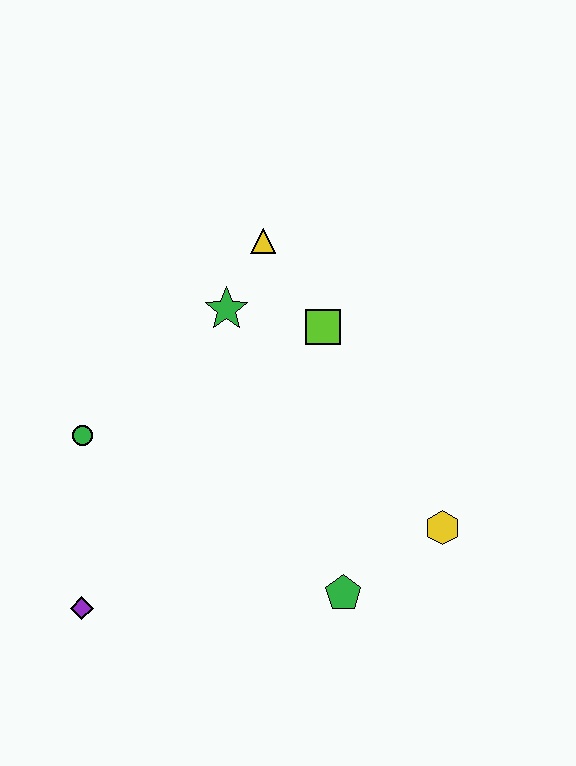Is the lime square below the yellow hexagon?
No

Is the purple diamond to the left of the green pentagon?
Yes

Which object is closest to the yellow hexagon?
The green pentagon is closest to the yellow hexagon.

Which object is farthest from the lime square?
The purple diamond is farthest from the lime square.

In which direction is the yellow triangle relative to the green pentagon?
The yellow triangle is above the green pentagon.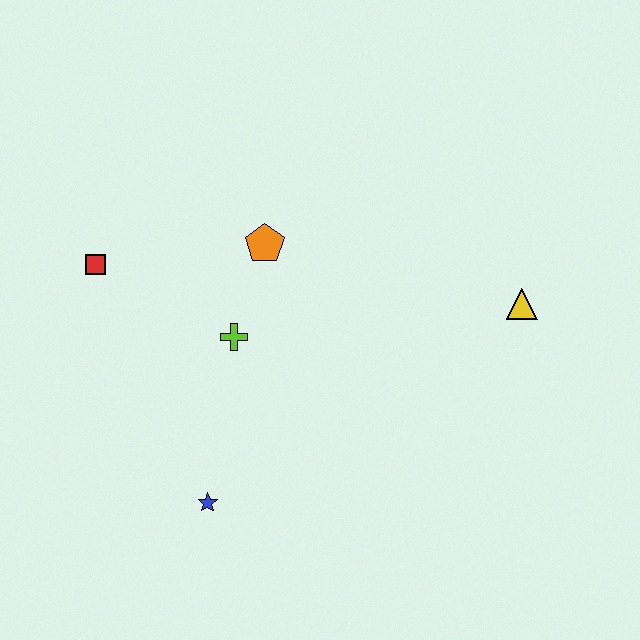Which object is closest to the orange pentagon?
The lime cross is closest to the orange pentagon.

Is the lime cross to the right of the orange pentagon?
No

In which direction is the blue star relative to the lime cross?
The blue star is below the lime cross.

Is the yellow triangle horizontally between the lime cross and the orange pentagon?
No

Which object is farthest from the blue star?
The yellow triangle is farthest from the blue star.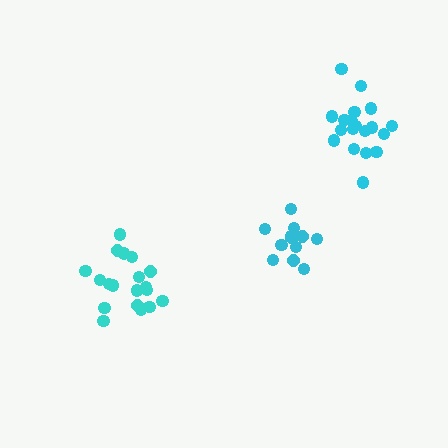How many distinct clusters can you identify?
There are 3 distinct clusters.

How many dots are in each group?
Group 1: 19 dots, Group 2: 13 dots, Group 3: 19 dots (51 total).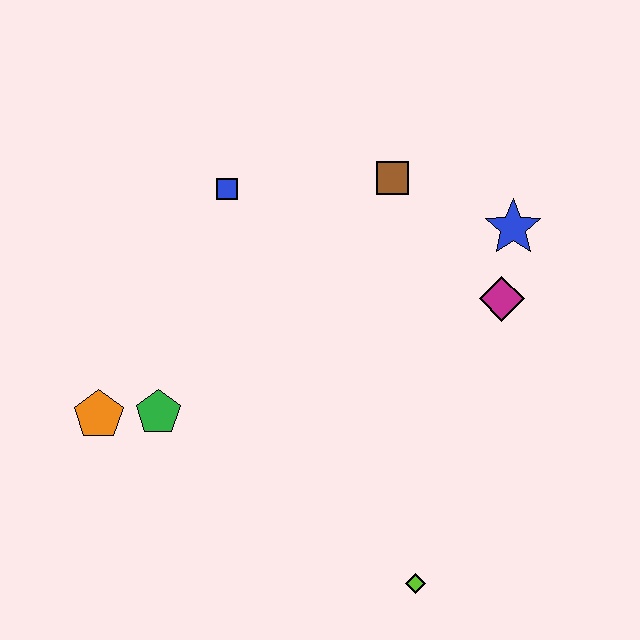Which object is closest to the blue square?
The brown square is closest to the blue square.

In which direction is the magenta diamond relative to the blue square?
The magenta diamond is to the right of the blue square.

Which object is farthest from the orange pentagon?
The blue star is farthest from the orange pentagon.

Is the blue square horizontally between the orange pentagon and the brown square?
Yes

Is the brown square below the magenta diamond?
No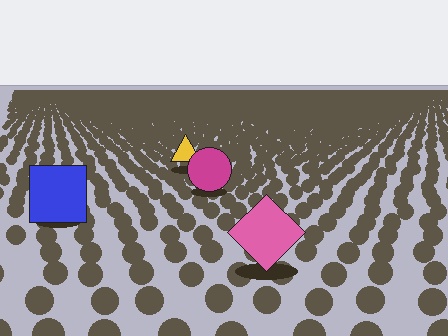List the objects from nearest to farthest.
From nearest to farthest: the pink diamond, the blue square, the magenta circle, the yellow triangle.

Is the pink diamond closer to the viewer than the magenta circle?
Yes. The pink diamond is closer — you can tell from the texture gradient: the ground texture is coarser near it.